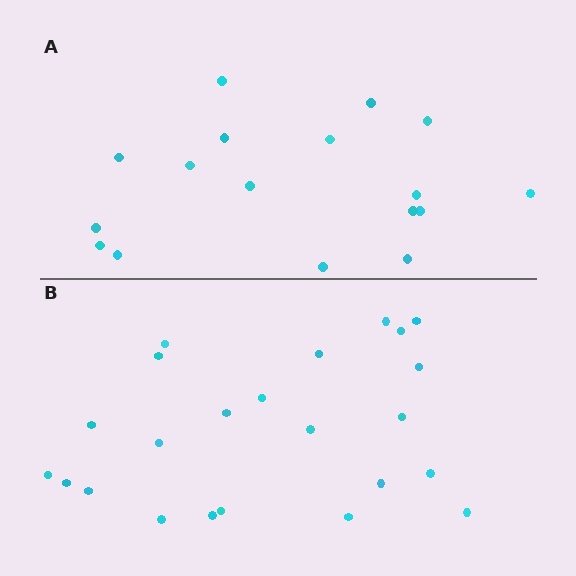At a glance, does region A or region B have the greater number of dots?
Region B (the bottom region) has more dots.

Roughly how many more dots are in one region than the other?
Region B has about 6 more dots than region A.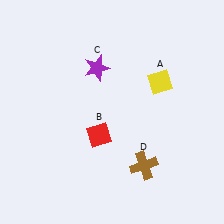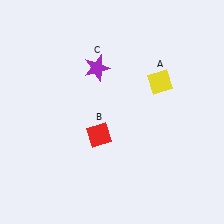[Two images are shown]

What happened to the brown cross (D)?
The brown cross (D) was removed in Image 2. It was in the bottom-right area of Image 1.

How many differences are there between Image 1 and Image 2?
There is 1 difference between the two images.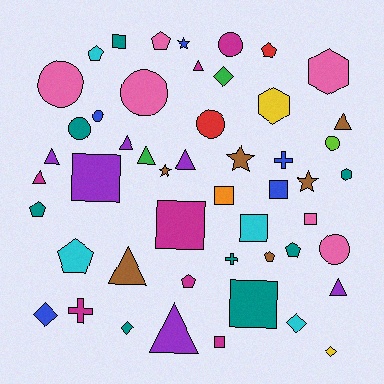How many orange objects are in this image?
There is 1 orange object.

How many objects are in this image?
There are 50 objects.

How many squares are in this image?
There are 9 squares.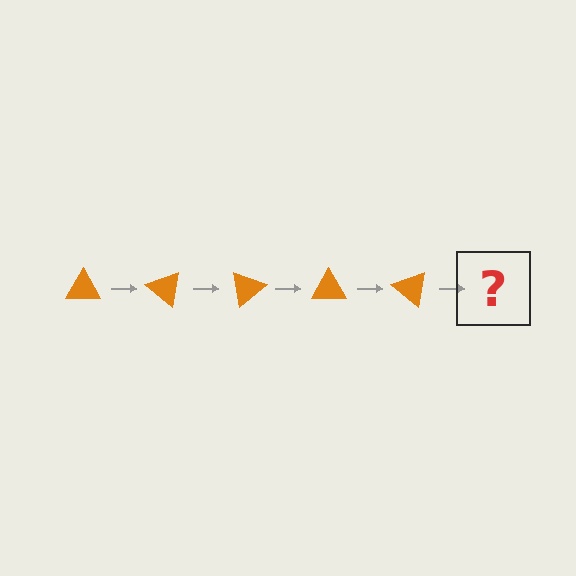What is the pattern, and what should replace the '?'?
The pattern is that the triangle rotates 40 degrees each step. The '?' should be an orange triangle rotated 200 degrees.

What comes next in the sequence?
The next element should be an orange triangle rotated 200 degrees.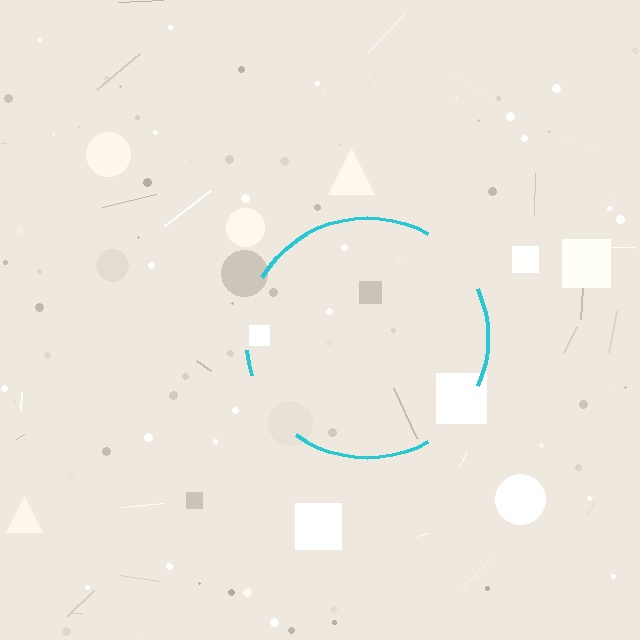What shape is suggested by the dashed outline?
The dashed outline suggests a circle.